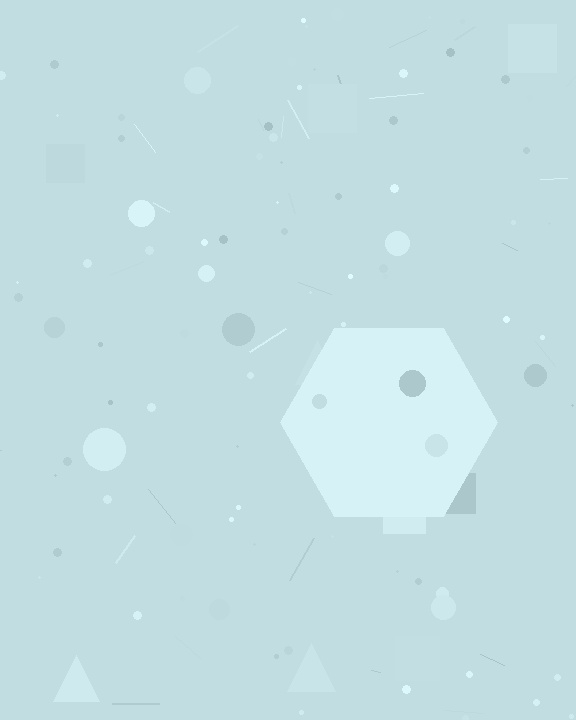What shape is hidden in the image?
A hexagon is hidden in the image.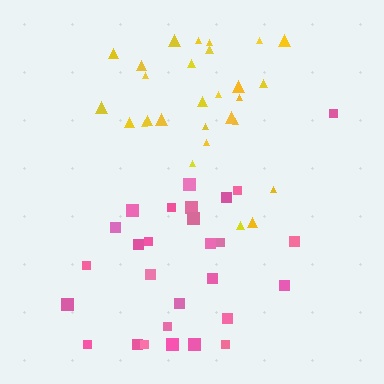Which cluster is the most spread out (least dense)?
Pink.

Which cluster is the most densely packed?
Yellow.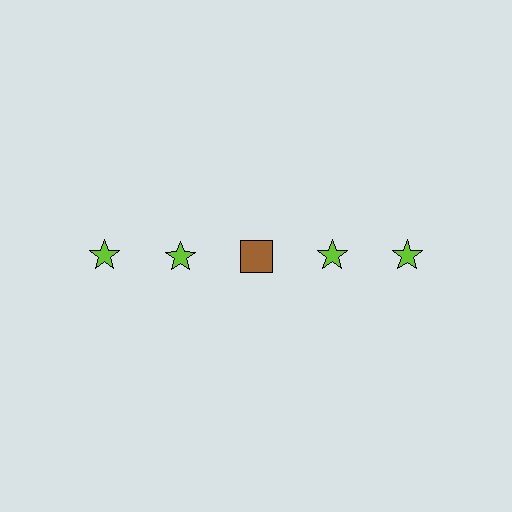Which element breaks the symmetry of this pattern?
The brown square in the top row, center column breaks the symmetry. All other shapes are lime stars.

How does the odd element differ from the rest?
It differs in both color (brown instead of lime) and shape (square instead of star).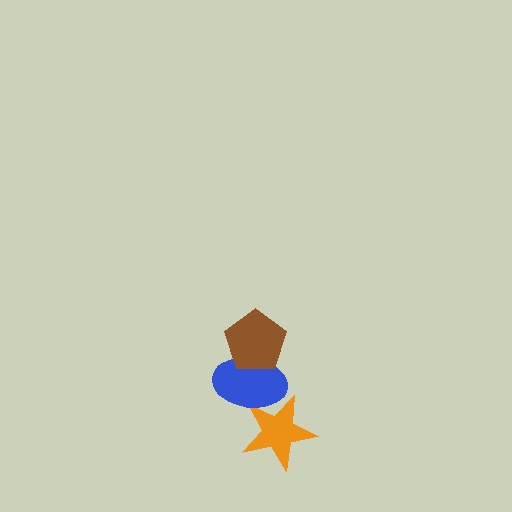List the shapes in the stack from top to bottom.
From top to bottom: the brown pentagon, the blue ellipse, the orange star.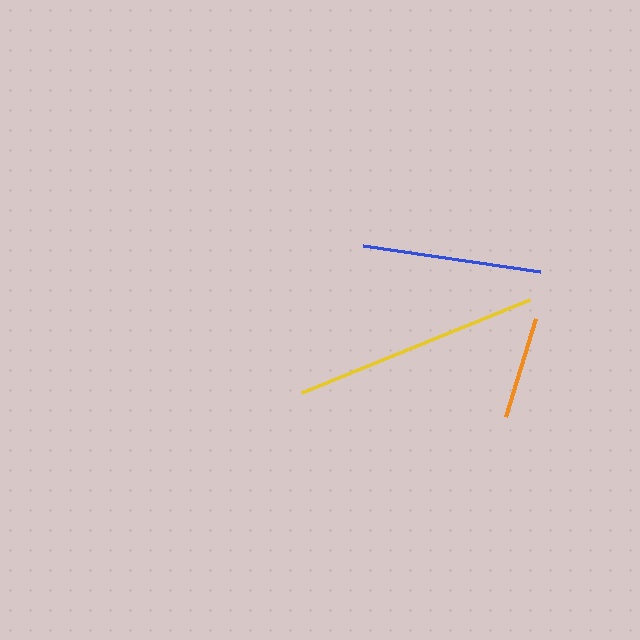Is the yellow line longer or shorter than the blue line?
The yellow line is longer than the blue line.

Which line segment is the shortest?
The orange line is the shortest at approximately 102 pixels.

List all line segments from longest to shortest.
From longest to shortest: yellow, blue, orange.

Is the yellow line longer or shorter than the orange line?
The yellow line is longer than the orange line.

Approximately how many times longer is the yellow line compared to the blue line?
The yellow line is approximately 1.4 times the length of the blue line.